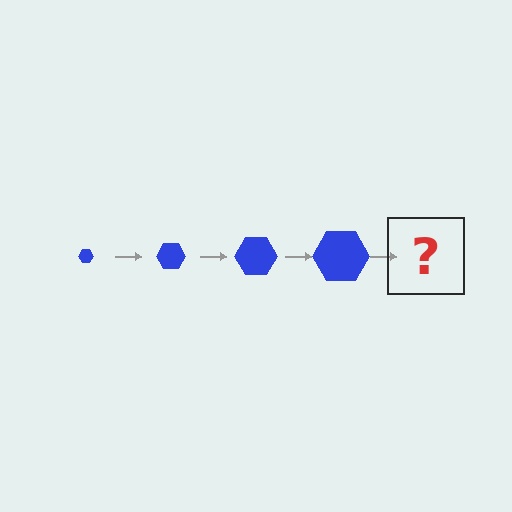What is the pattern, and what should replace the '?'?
The pattern is that the hexagon gets progressively larger each step. The '?' should be a blue hexagon, larger than the previous one.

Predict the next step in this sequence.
The next step is a blue hexagon, larger than the previous one.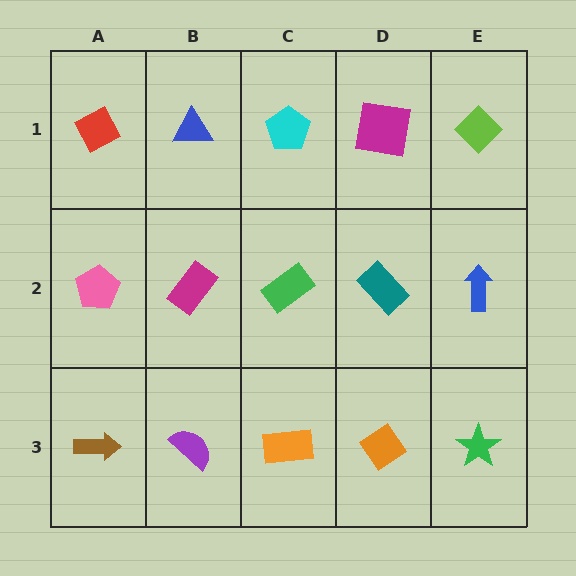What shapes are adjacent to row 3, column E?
A blue arrow (row 2, column E), an orange diamond (row 3, column D).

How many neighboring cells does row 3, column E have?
2.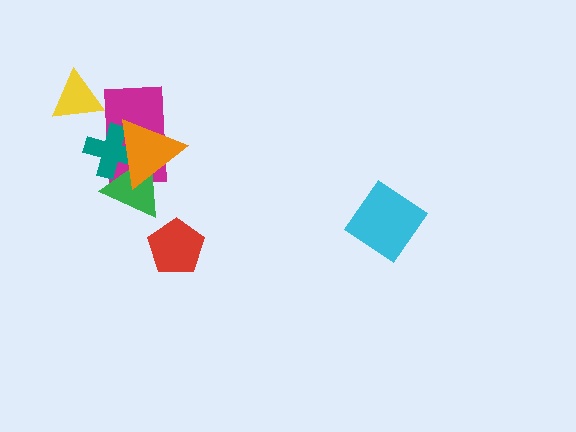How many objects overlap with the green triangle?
3 objects overlap with the green triangle.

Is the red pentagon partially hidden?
No, no other shape covers it.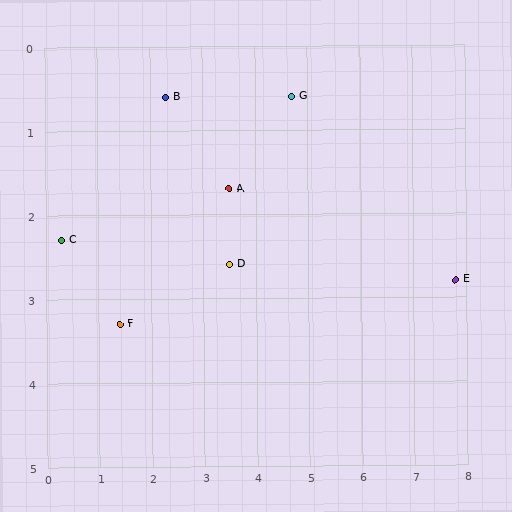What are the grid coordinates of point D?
Point D is at approximately (3.5, 2.6).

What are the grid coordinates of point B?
Point B is at approximately (2.3, 0.6).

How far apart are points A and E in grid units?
Points A and E are about 4.4 grid units apart.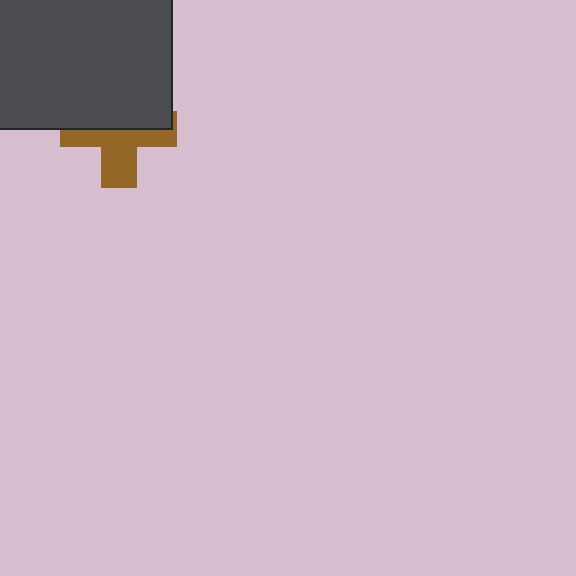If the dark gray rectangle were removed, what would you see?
You would see the complete brown cross.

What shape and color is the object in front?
The object in front is a dark gray rectangle.